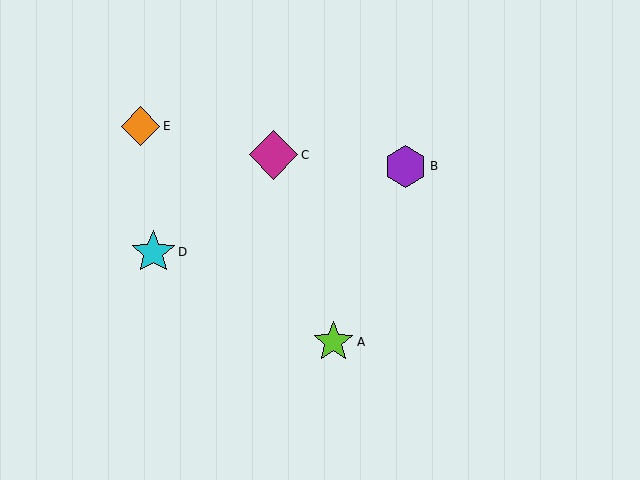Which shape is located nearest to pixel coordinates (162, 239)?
The cyan star (labeled D) at (153, 252) is nearest to that location.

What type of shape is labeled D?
Shape D is a cyan star.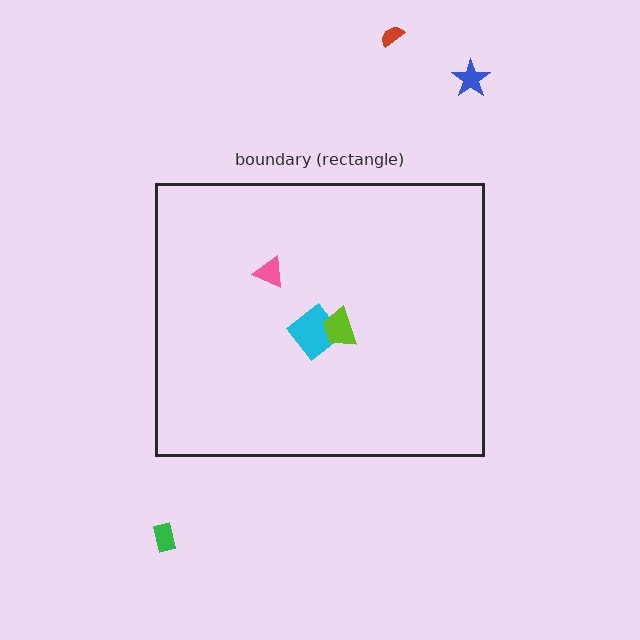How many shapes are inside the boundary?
3 inside, 3 outside.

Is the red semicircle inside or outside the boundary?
Outside.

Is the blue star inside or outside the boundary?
Outside.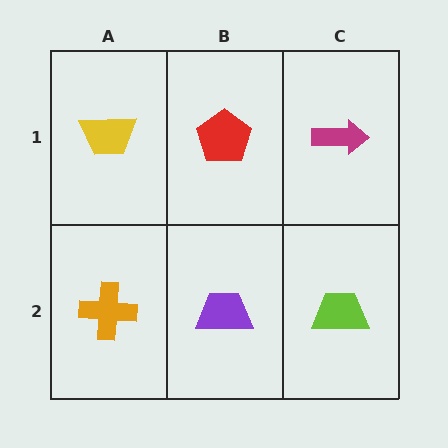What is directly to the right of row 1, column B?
A magenta arrow.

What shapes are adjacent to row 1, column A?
An orange cross (row 2, column A), a red pentagon (row 1, column B).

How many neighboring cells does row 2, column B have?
3.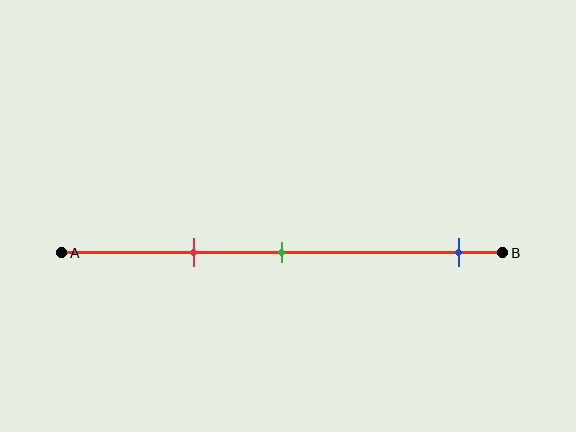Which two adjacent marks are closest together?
The red and green marks are the closest adjacent pair.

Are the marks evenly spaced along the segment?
No, the marks are not evenly spaced.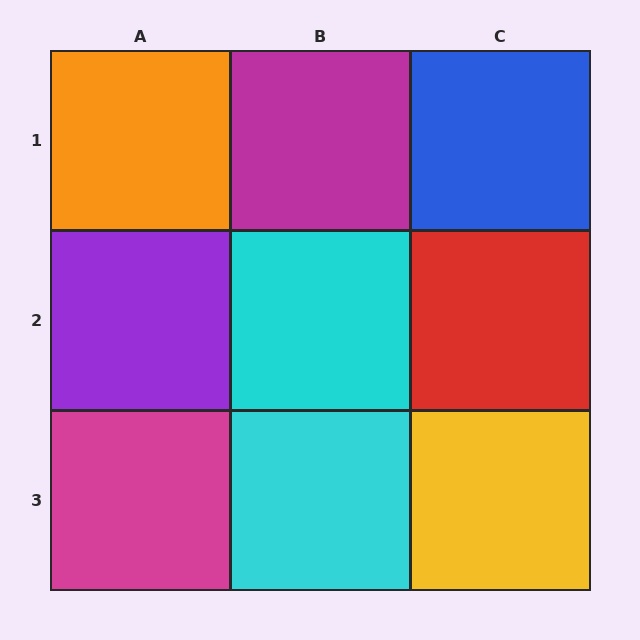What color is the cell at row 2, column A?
Purple.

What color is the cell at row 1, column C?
Blue.